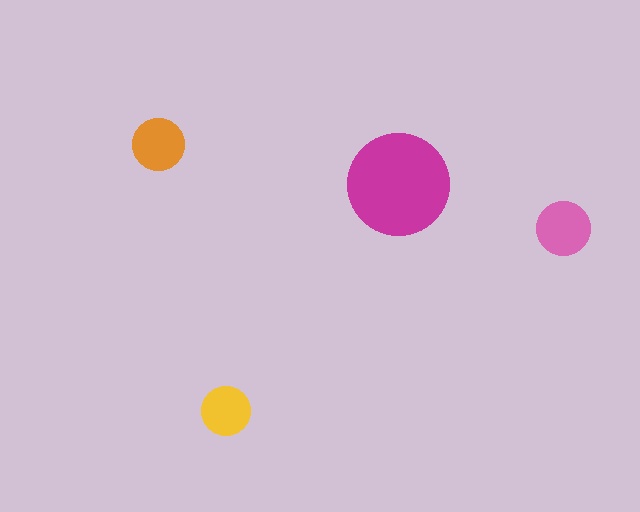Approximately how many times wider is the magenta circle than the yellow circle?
About 2 times wider.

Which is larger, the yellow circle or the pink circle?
The pink one.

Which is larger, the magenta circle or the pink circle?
The magenta one.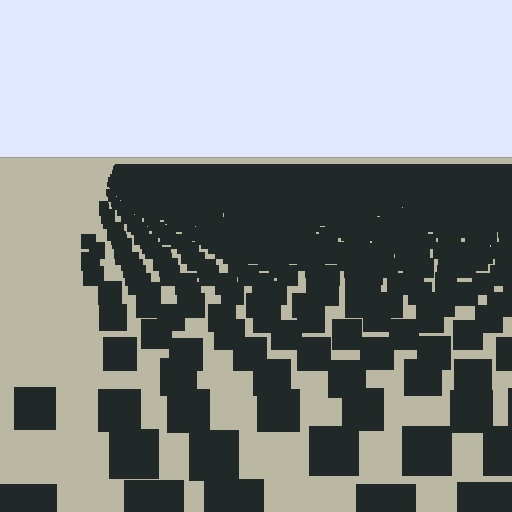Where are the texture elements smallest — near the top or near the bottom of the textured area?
Near the top.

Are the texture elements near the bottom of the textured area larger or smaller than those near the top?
Larger. Near the bottom, elements are closer to the viewer and appear at a bigger on-screen size.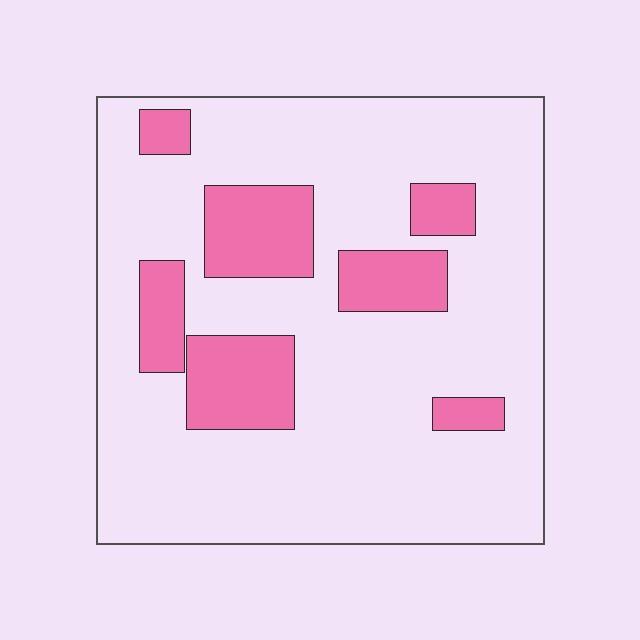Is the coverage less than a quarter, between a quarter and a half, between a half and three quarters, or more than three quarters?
Less than a quarter.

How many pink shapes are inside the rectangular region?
7.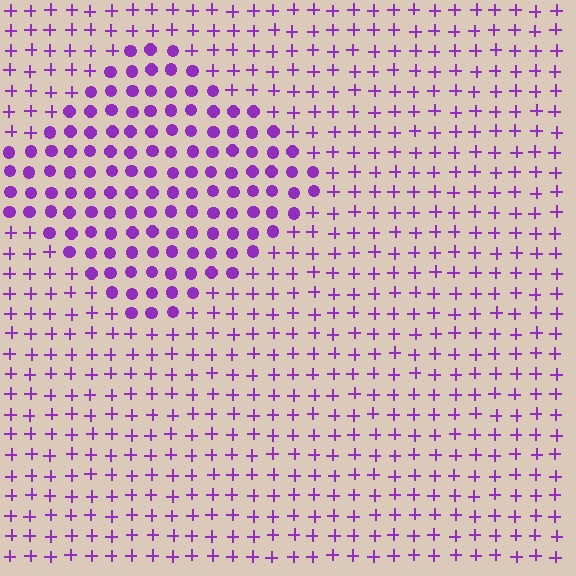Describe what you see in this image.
The image is filled with small purple elements arranged in a uniform grid. A diamond-shaped region contains circles, while the surrounding area contains plus signs. The boundary is defined purely by the change in element shape.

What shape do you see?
I see a diamond.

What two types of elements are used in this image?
The image uses circles inside the diamond region and plus signs outside it.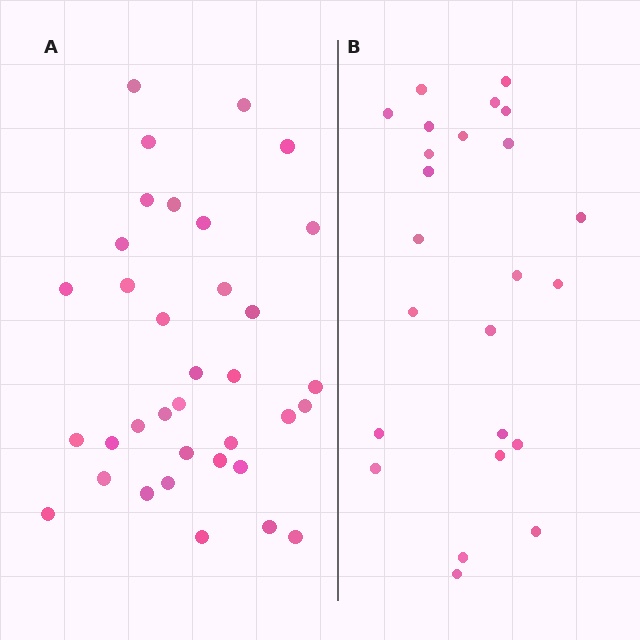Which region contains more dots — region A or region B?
Region A (the left region) has more dots.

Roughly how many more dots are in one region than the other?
Region A has roughly 12 or so more dots than region B.